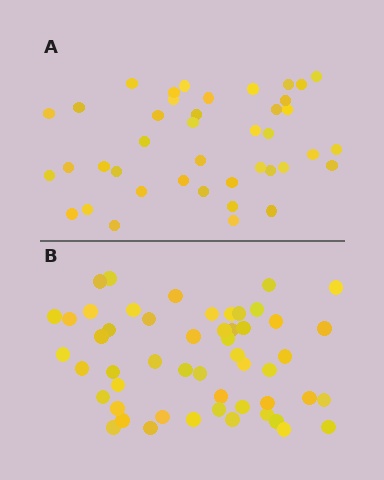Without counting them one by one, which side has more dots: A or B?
Region B (the bottom region) has more dots.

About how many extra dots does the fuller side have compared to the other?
Region B has roughly 12 or so more dots than region A.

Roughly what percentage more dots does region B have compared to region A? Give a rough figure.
About 25% more.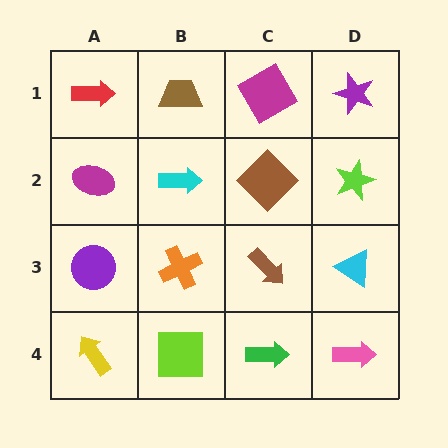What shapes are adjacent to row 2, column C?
A magenta square (row 1, column C), a brown arrow (row 3, column C), a cyan arrow (row 2, column B), a lime star (row 2, column D).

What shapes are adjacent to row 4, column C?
A brown arrow (row 3, column C), a lime square (row 4, column B), a pink arrow (row 4, column D).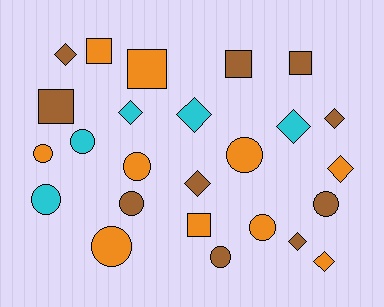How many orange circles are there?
There are 5 orange circles.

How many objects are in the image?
There are 25 objects.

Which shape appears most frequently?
Circle, with 10 objects.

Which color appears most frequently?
Orange, with 10 objects.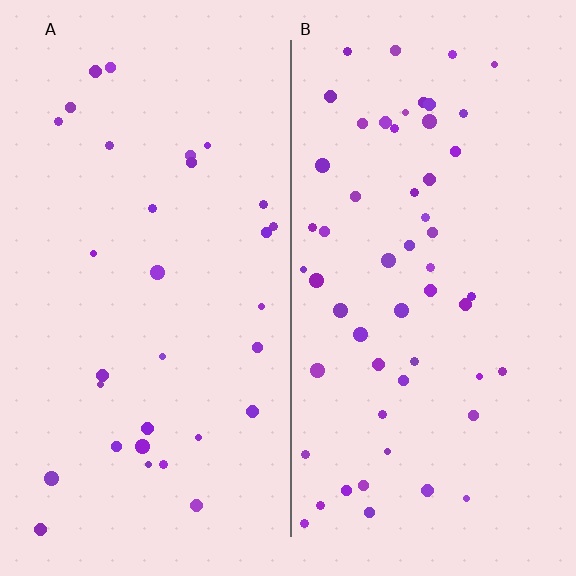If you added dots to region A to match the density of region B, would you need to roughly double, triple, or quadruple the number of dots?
Approximately double.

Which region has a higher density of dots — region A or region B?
B (the right).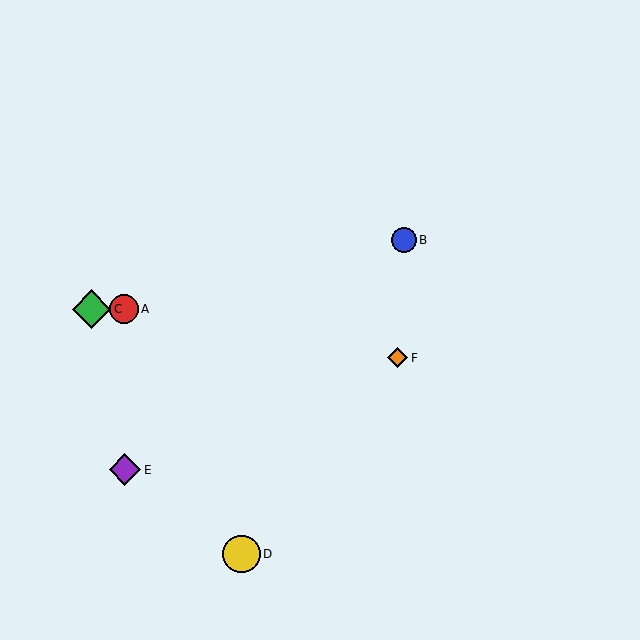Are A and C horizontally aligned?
Yes, both are at y≈309.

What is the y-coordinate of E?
Object E is at y≈470.